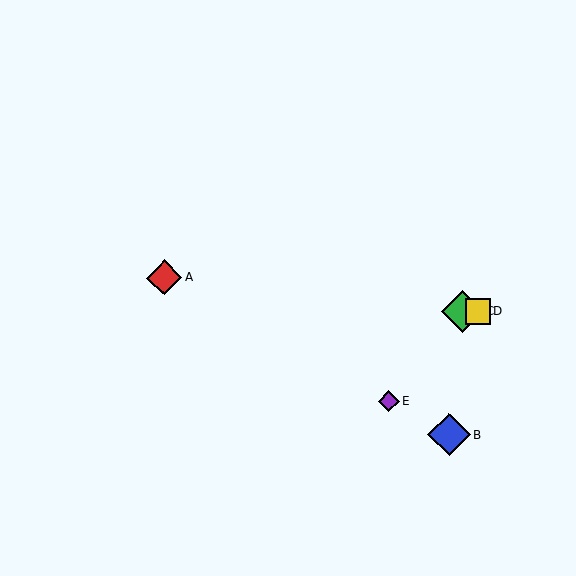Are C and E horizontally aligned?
No, C is at y≈312 and E is at y≈401.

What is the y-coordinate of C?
Object C is at y≈312.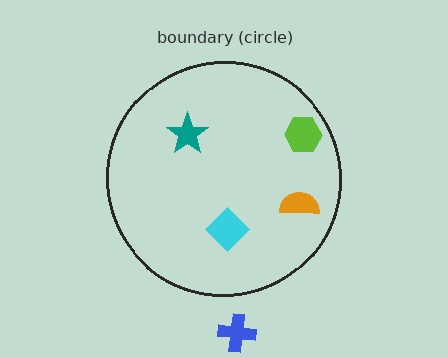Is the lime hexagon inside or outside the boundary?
Inside.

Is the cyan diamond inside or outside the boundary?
Inside.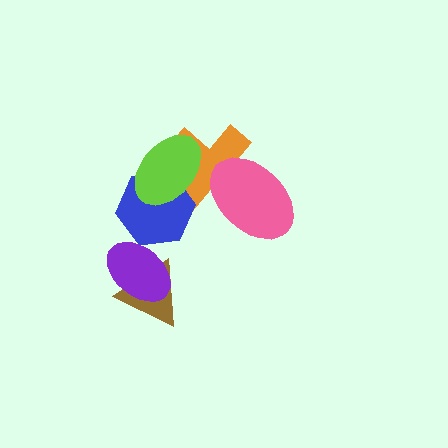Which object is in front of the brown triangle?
The purple ellipse is in front of the brown triangle.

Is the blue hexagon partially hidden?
Yes, it is partially covered by another shape.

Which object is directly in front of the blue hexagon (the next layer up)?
The purple ellipse is directly in front of the blue hexagon.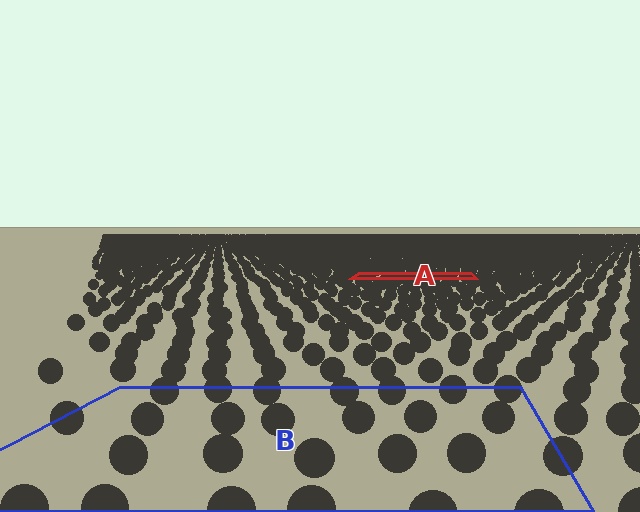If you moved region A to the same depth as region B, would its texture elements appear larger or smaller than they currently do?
They would appear larger. At a closer depth, the same texture elements are projected at a bigger on-screen size.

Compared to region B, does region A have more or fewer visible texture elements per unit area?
Region A has more texture elements per unit area — they are packed more densely because it is farther away.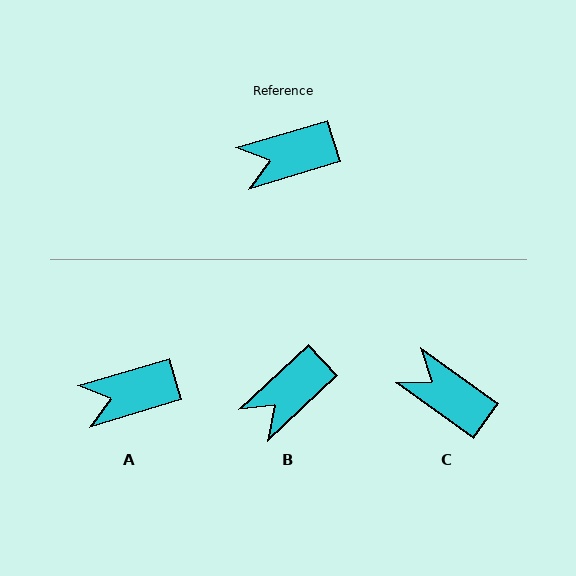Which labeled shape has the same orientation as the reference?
A.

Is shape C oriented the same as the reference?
No, it is off by about 52 degrees.